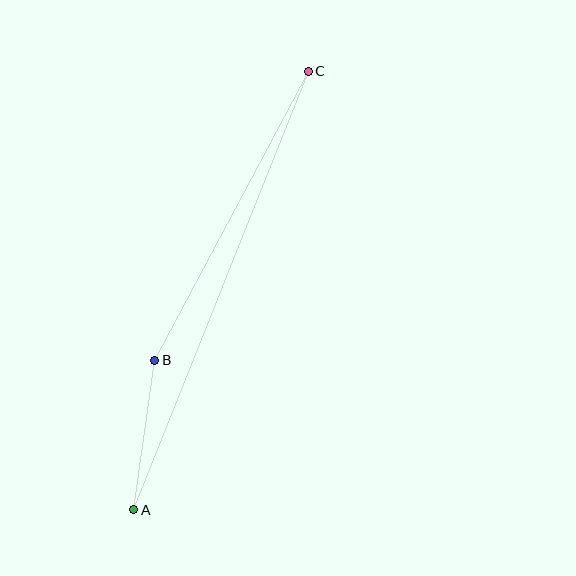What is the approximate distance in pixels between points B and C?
The distance between B and C is approximately 327 pixels.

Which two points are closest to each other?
Points A and B are closest to each other.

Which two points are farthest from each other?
Points A and C are farthest from each other.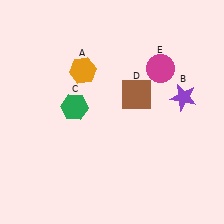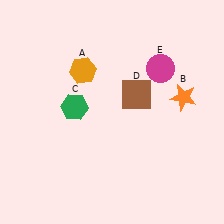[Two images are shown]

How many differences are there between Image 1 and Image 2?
There is 1 difference between the two images.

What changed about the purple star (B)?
In Image 1, B is purple. In Image 2, it changed to orange.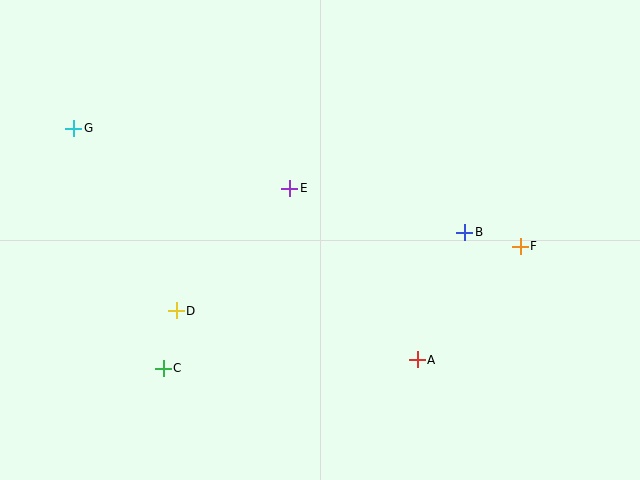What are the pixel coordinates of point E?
Point E is at (290, 188).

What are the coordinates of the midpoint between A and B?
The midpoint between A and B is at (441, 296).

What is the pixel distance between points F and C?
The distance between F and C is 377 pixels.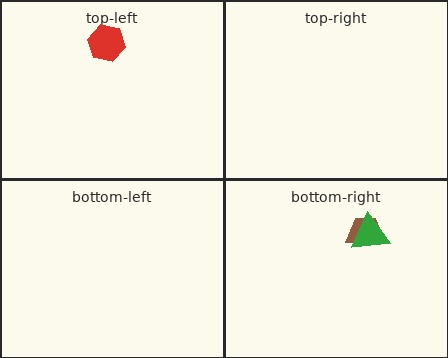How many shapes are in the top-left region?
1.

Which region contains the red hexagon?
The top-left region.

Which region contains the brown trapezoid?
The bottom-right region.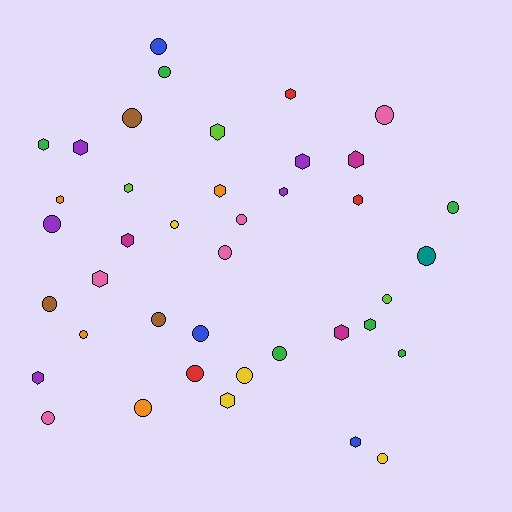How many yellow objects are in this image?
There are 4 yellow objects.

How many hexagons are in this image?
There are 19 hexagons.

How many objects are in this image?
There are 40 objects.